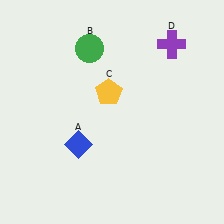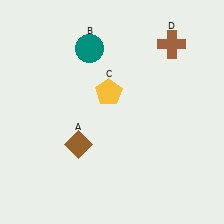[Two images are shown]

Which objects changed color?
A changed from blue to brown. B changed from green to teal. D changed from purple to brown.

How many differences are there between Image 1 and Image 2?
There are 3 differences between the two images.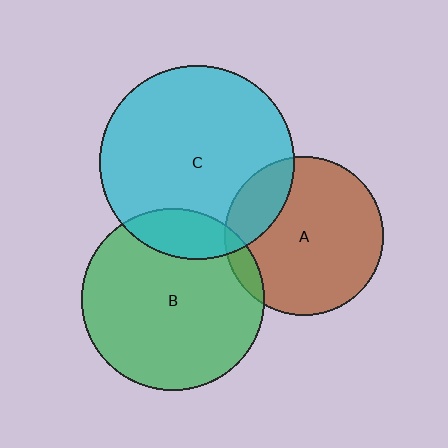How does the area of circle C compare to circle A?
Approximately 1.5 times.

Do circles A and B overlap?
Yes.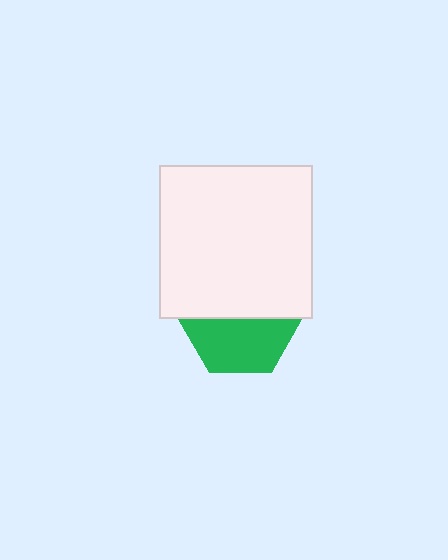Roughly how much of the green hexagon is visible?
About half of it is visible (roughly 50%).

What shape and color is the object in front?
The object in front is a white square.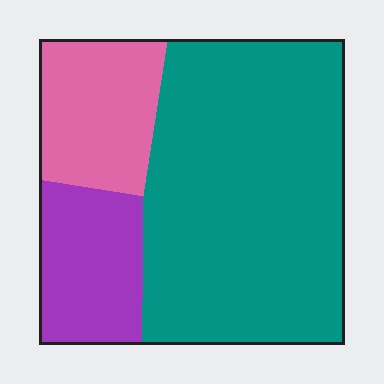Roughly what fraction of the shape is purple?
Purple takes up about one sixth (1/6) of the shape.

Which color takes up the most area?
Teal, at roughly 65%.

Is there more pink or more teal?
Teal.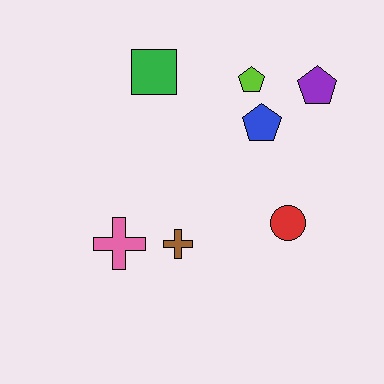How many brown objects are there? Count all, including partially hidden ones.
There is 1 brown object.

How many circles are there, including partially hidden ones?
There is 1 circle.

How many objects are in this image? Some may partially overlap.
There are 7 objects.